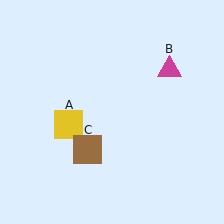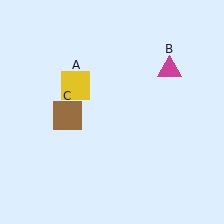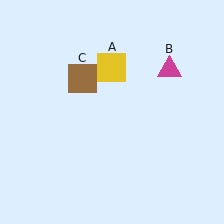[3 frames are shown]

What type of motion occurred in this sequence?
The yellow square (object A), brown square (object C) rotated clockwise around the center of the scene.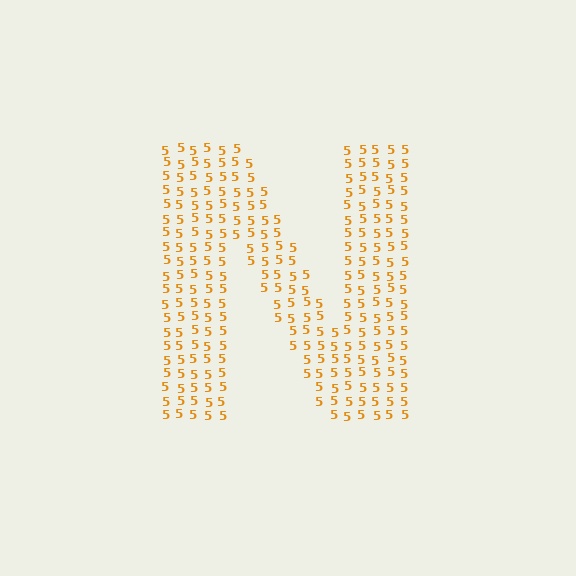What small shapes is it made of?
It is made of small digit 5's.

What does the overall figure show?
The overall figure shows the letter N.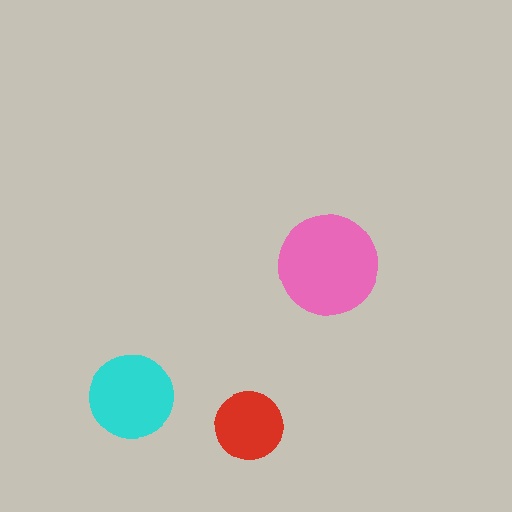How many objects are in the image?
There are 3 objects in the image.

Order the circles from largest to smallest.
the pink one, the cyan one, the red one.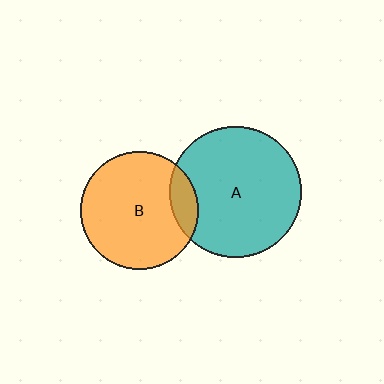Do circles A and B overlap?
Yes.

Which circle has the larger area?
Circle A (teal).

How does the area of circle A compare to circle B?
Approximately 1.2 times.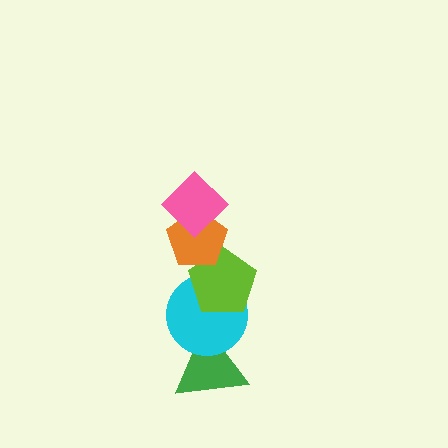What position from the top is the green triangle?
The green triangle is 5th from the top.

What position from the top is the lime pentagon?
The lime pentagon is 3rd from the top.